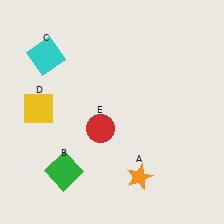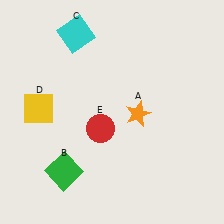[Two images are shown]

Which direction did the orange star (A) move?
The orange star (A) moved up.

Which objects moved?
The objects that moved are: the orange star (A), the cyan square (C).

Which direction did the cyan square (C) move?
The cyan square (C) moved right.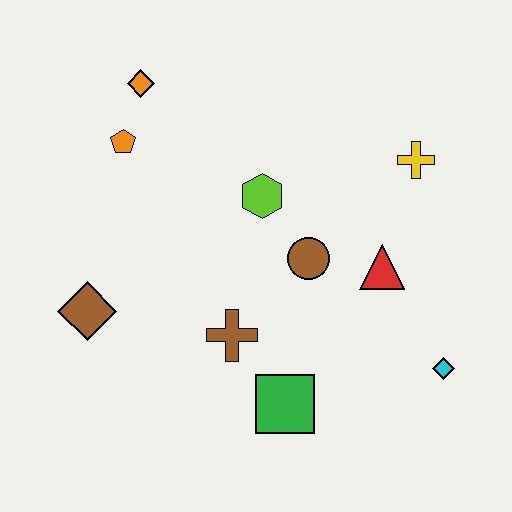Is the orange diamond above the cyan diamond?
Yes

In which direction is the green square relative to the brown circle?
The green square is below the brown circle.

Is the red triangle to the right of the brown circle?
Yes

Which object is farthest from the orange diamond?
The cyan diamond is farthest from the orange diamond.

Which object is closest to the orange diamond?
The orange pentagon is closest to the orange diamond.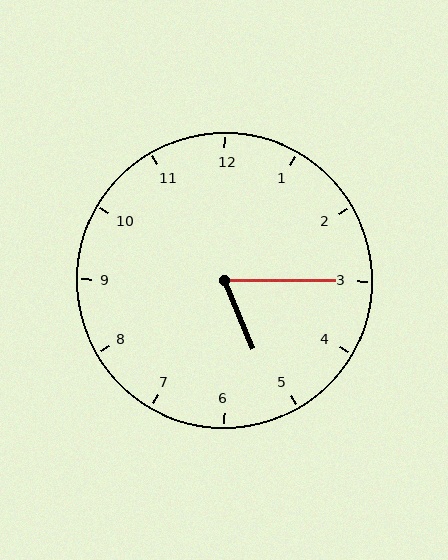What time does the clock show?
5:15.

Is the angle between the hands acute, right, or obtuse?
It is acute.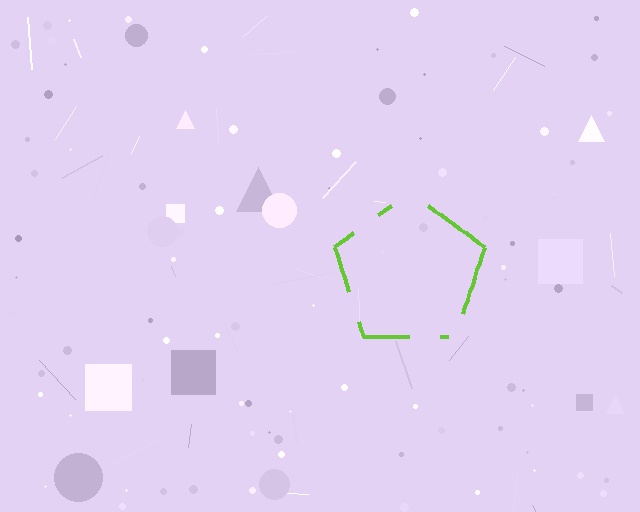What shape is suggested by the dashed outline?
The dashed outline suggests a pentagon.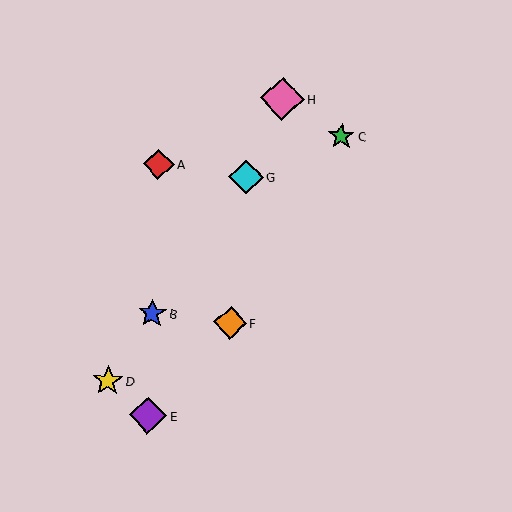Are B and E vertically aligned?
Yes, both are at x≈152.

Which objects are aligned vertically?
Objects A, B, E are aligned vertically.